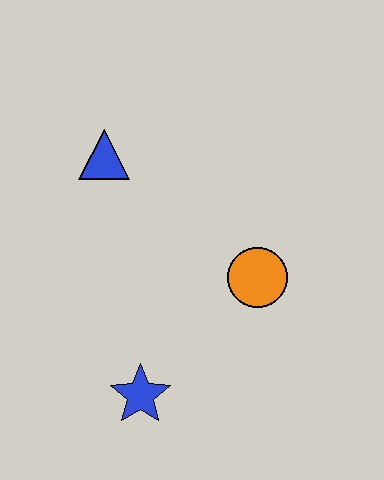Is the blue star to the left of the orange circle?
Yes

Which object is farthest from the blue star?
The blue triangle is farthest from the blue star.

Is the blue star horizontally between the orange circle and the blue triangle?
Yes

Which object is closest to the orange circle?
The blue star is closest to the orange circle.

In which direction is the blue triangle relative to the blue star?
The blue triangle is above the blue star.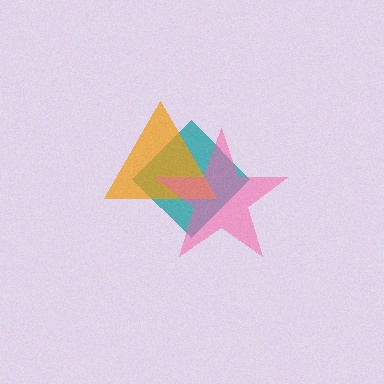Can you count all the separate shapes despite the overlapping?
Yes, there are 3 separate shapes.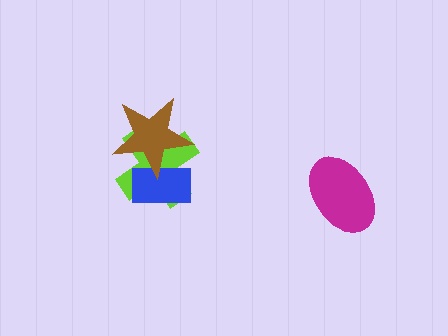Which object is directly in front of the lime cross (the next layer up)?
The blue rectangle is directly in front of the lime cross.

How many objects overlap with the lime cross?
2 objects overlap with the lime cross.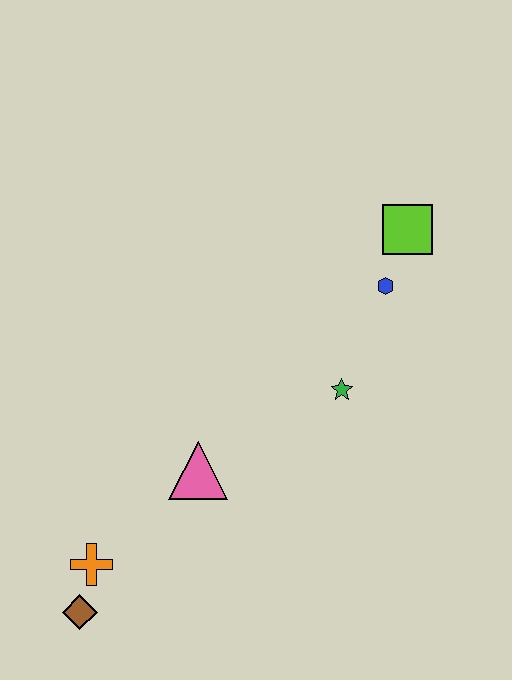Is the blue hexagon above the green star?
Yes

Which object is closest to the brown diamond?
The orange cross is closest to the brown diamond.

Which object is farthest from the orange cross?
The lime square is farthest from the orange cross.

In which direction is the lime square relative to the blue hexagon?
The lime square is above the blue hexagon.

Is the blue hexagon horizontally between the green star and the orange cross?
No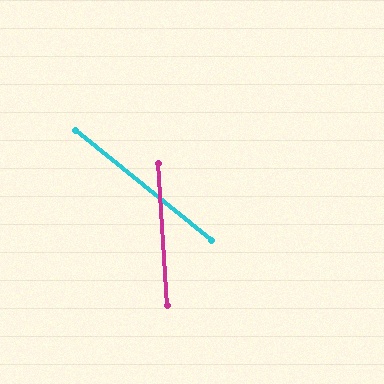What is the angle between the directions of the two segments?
Approximately 47 degrees.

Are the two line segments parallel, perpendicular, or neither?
Neither parallel nor perpendicular — they differ by about 47°.